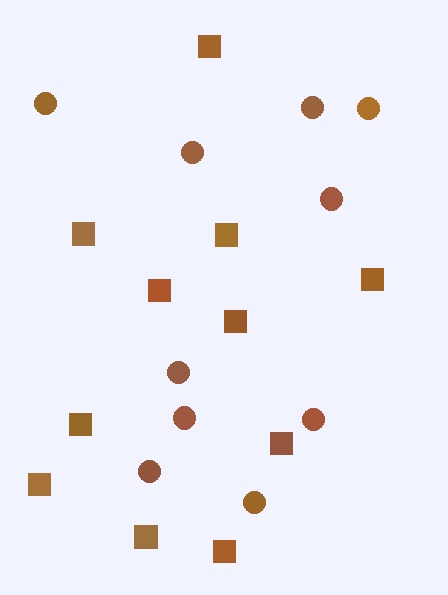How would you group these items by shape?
There are 2 groups: one group of squares (11) and one group of circles (10).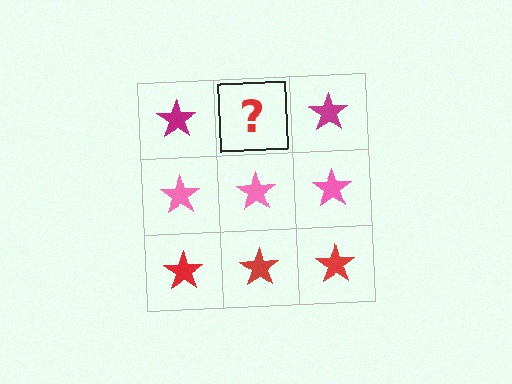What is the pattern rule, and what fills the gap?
The rule is that each row has a consistent color. The gap should be filled with a magenta star.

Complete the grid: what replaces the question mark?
The question mark should be replaced with a magenta star.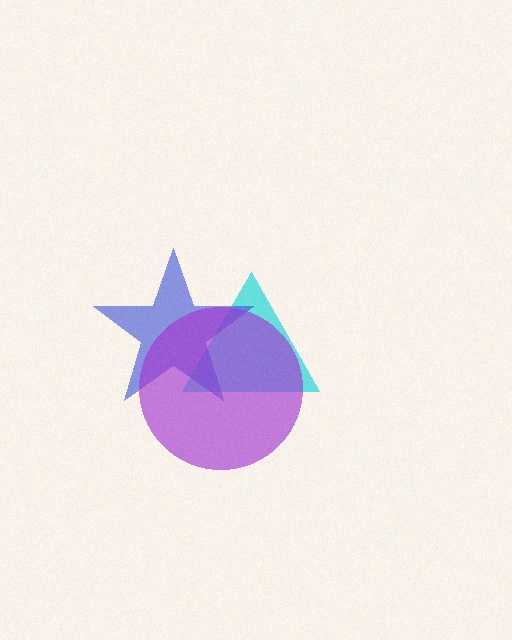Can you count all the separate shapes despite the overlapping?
Yes, there are 3 separate shapes.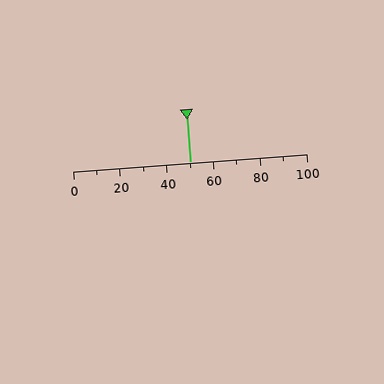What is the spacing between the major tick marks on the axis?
The major ticks are spaced 20 apart.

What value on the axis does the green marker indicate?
The marker indicates approximately 50.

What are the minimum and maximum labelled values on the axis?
The axis runs from 0 to 100.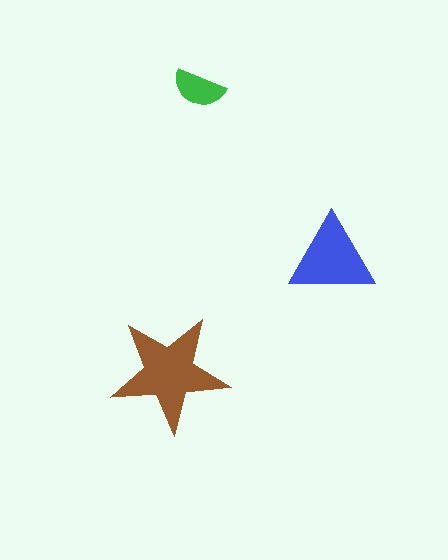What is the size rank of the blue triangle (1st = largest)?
2nd.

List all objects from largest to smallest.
The brown star, the blue triangle, the green semicircle.